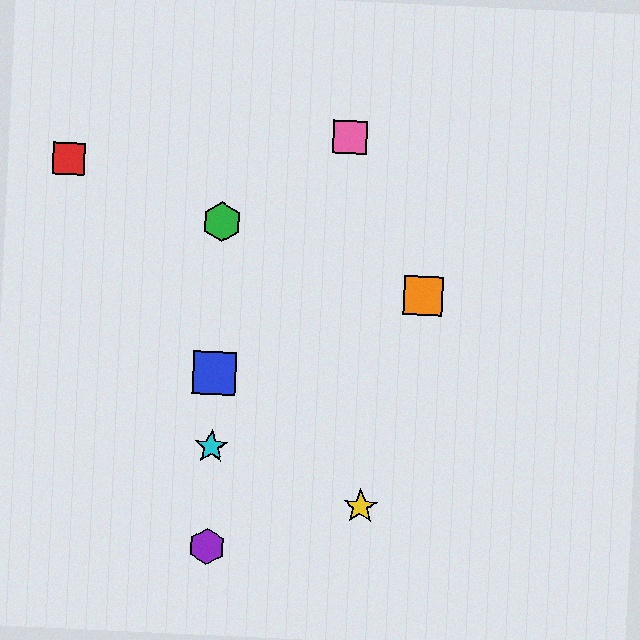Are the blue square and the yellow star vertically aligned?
No, the blue square is at x≈215 and the yellow star is at x≈360.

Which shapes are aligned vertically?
The blue square, the green hexagon, the purple hexagon, the cyan star are aligned vertically.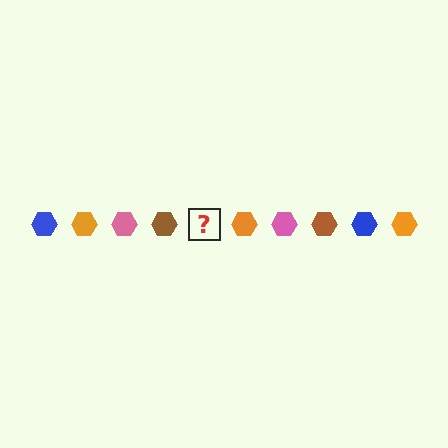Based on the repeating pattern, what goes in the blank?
The blank should be a blue hexagon.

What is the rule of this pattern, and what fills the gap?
The rule is that the pattern cycles through blue, orange, pink, brown hexagons. The gap should be filled with a blue hexagon.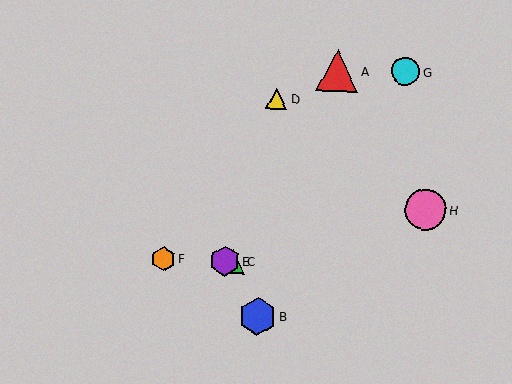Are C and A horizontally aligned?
No, C is at y≈261 and A is at y≈71.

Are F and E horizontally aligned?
Yes, both are at y≈259.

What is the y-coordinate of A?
Object A is at y≈71.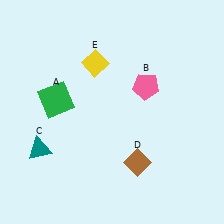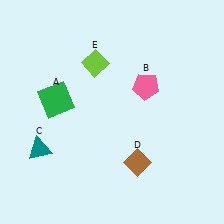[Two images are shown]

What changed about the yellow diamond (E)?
In Image 1, E is yellow. In Image 2, it changed to lime.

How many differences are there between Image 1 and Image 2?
There is 1 difference between the two images.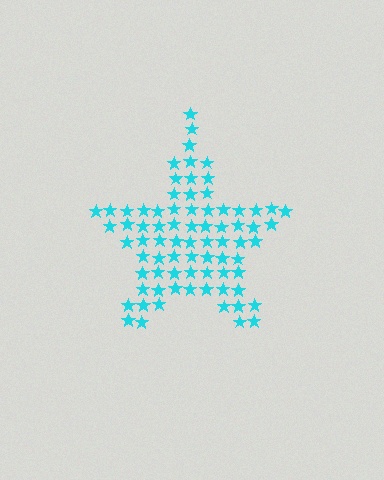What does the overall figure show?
The overall figure shows a star.